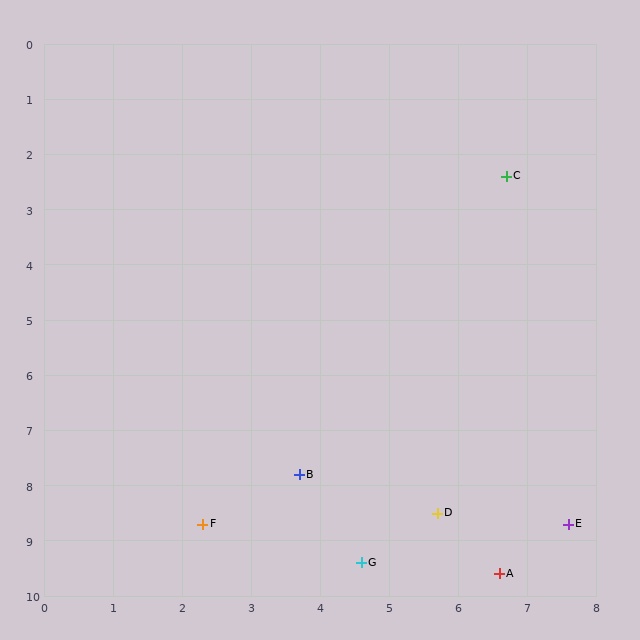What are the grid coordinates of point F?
Point F is at approximately (2.3, 8.7).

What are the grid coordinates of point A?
Point A is at approximately (6.6, 9.6).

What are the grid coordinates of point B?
Point B is at approximately (3.7, 7.8).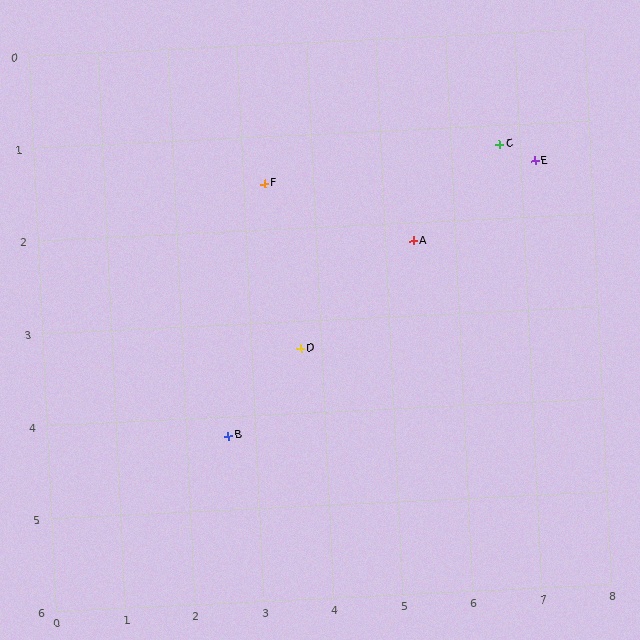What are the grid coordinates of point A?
Point A is at approximately (5.4, 2.2).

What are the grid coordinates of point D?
Point D is at approximately (3.7, 3.3).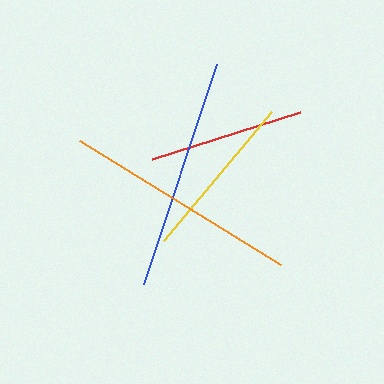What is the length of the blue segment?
The blue segment is approximately 232 pixels long.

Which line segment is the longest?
The orange line is the longest at approximately 236 pixels.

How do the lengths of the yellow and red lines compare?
The yellow and red lines are approximately the same length.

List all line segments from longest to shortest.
From longest to shortest: orange, blue, yellow, red.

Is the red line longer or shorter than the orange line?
The orange line is longer than the red line.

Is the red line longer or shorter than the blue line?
The blue line is longer than the red line.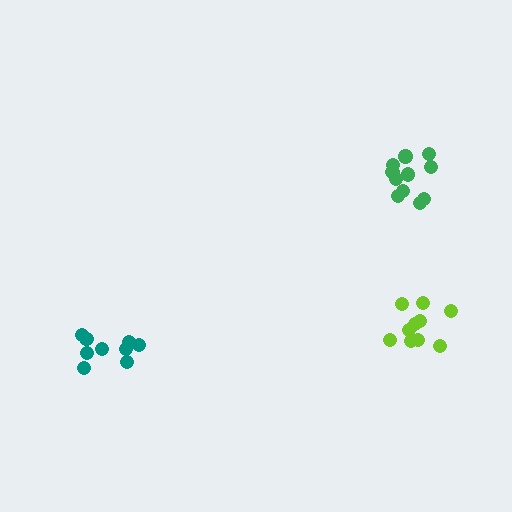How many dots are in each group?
Group 1: 11 dots, Group 2: 9 dots, Group 3: 10 dots (30 total).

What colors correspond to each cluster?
The clusters are colored: green, teal, lime.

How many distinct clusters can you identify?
There are 3 distinct clusters.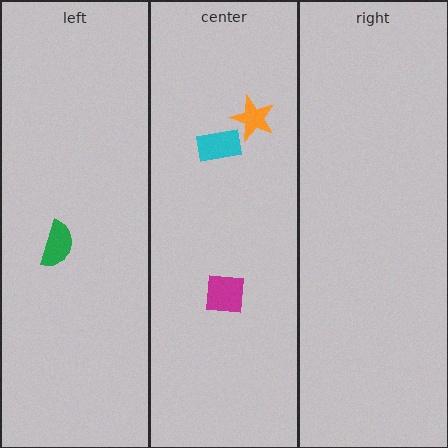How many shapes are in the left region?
1.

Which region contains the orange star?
The center region.